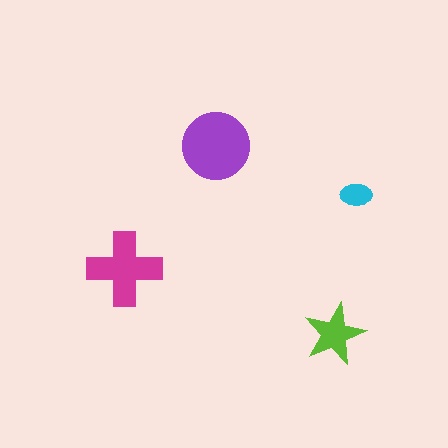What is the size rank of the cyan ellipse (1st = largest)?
4th.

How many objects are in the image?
There are 4 objects in the image.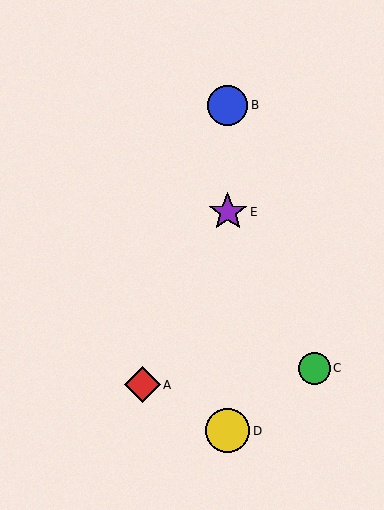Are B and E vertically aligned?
Yes, both are at x≈228.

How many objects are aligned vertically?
3 objects (B, D, E) are aligned vertically.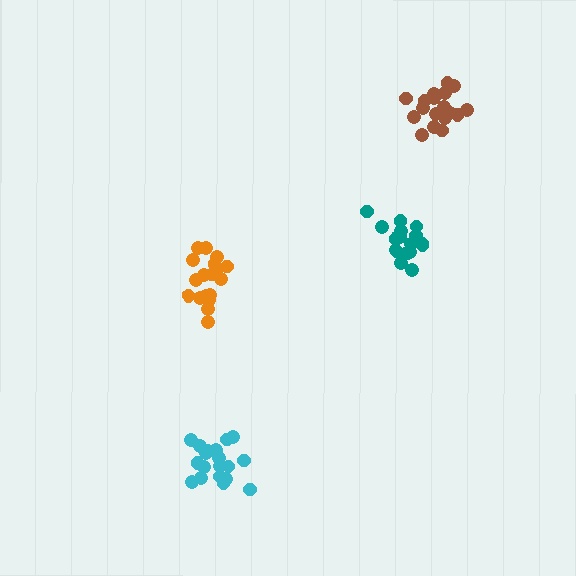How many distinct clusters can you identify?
There are 4 distinct clusters.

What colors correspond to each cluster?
The clusters are colored: orange, teal, cyan, brown.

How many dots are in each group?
Group 1: 18 dots, Group 2: 19 dots, Group 3: 19 dots, Group 4: 19 dots (75 total).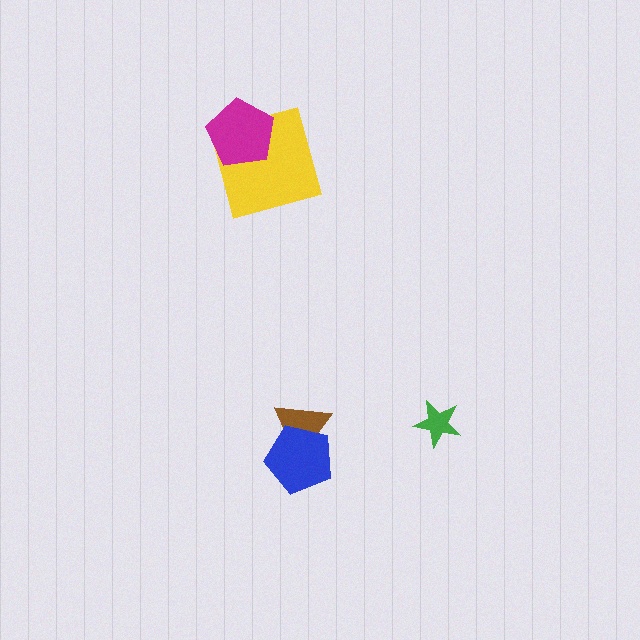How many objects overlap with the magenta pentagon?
1 object overlaps with the magenta pentagon.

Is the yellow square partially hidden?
Yes, it is partially covered by another shape.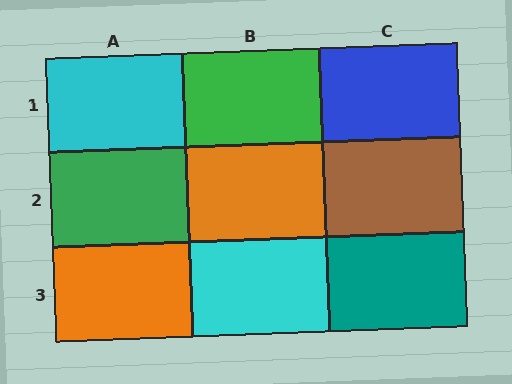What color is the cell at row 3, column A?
Orange.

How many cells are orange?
2 cells are orange.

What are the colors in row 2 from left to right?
Green, orange, brown.